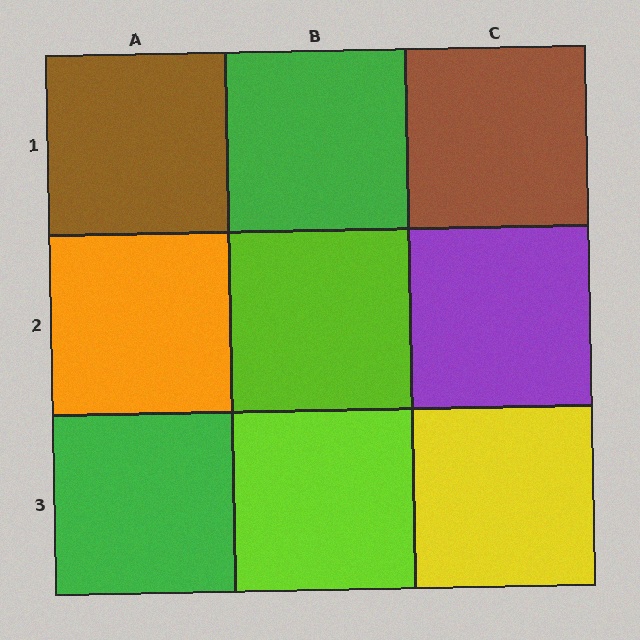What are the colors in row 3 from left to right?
Green, lime, yellow.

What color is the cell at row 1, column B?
Green.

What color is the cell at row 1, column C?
Brown.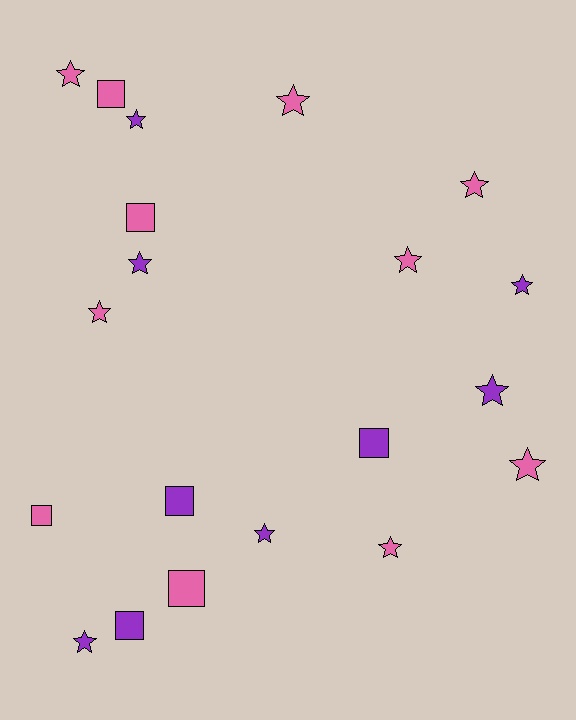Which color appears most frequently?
Pink, with 11 objects.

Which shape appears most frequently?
Star, with 13 objects.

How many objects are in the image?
There are 20 objects.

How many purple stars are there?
There are 6 purple stars.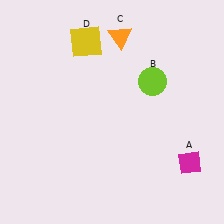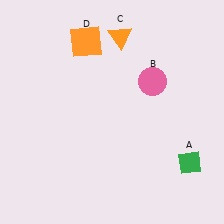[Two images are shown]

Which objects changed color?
A changed from magenta to green. B changed from lime to pink. D changed from yellow to orange.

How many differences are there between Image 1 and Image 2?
There are 3 differences between the two images.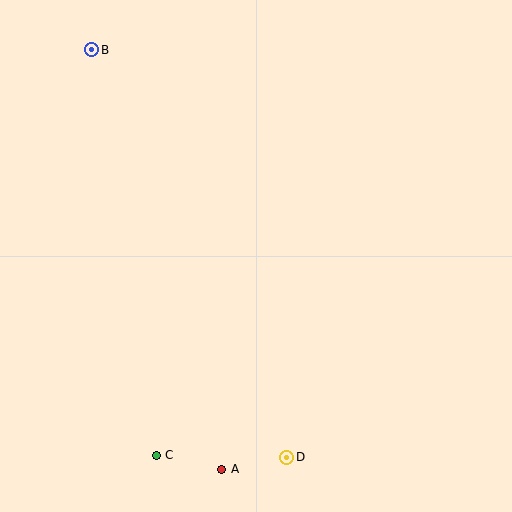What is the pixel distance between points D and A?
The distance between D and A is 66 pixels.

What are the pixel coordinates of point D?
Point D is at (287, 457).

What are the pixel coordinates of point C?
Point C is at (156, 455).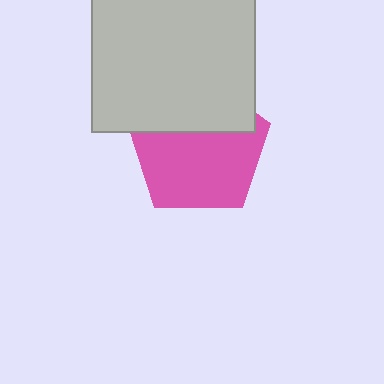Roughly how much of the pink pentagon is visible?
About half of it is visible (roughly 64%).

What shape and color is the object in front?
The object in front is a light gray square.